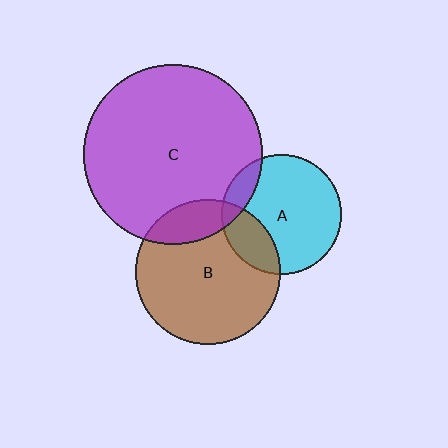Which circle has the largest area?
Circle C (purple).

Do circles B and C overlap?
Yes.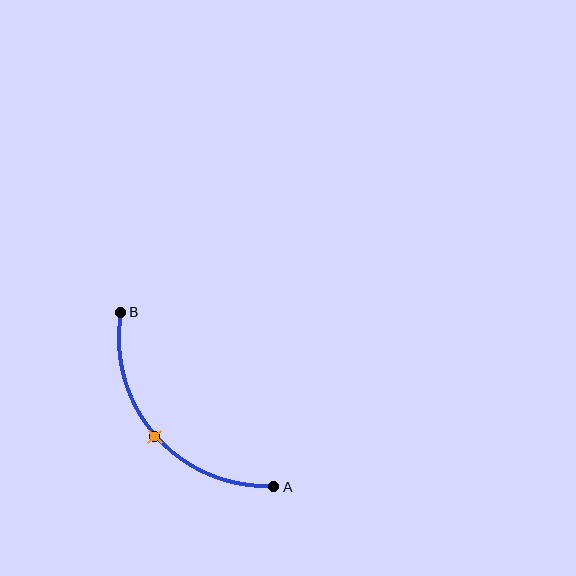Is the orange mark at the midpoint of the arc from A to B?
Yes. The orange mark lies on the arc at equal arc-length from both A and B — it is the arc midpoint.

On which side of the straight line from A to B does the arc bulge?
The arc bulges below and to the left of the straight line connecting A and B.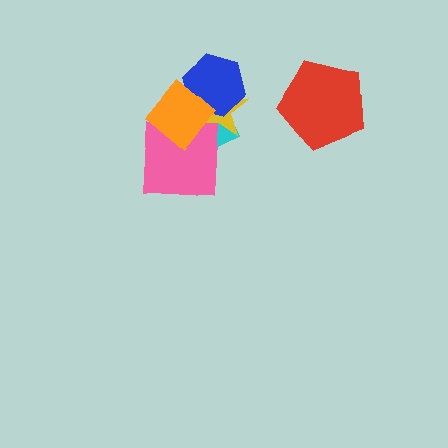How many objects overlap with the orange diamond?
4 objects overlap with the orange diamond.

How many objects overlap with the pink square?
3 objects overlap with the pink square.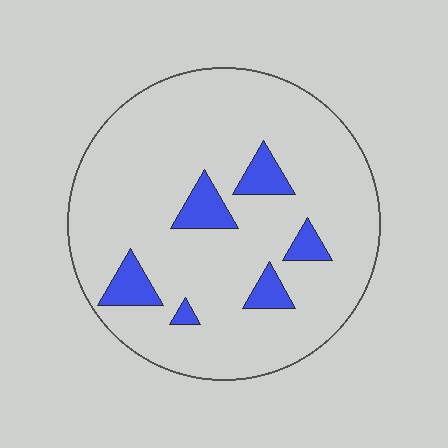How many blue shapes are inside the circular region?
6.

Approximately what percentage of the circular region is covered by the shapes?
Approximately 10%.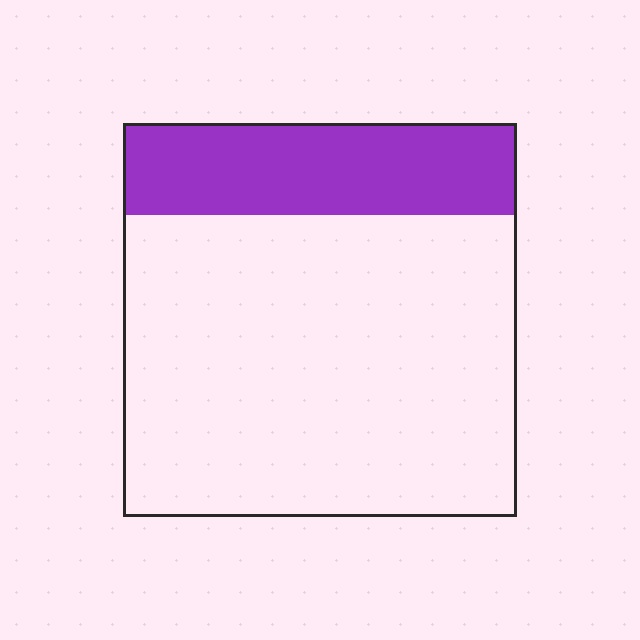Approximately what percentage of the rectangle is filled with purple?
Approximately 25%.